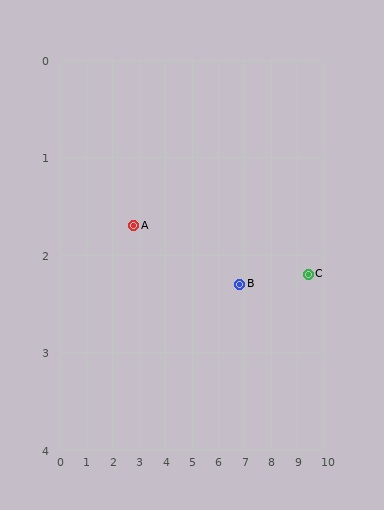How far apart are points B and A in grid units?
Points B and A are about 4.0 grid units apart.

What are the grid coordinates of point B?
Point B is at approximately (6.8, 2.3).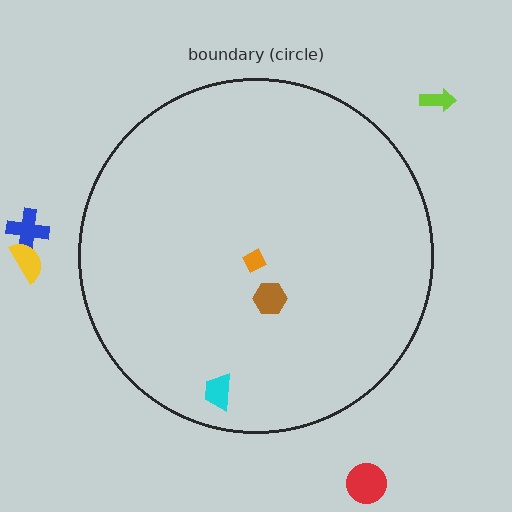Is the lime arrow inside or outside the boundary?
Outside.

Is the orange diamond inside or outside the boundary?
Inside.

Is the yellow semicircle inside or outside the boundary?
Outside.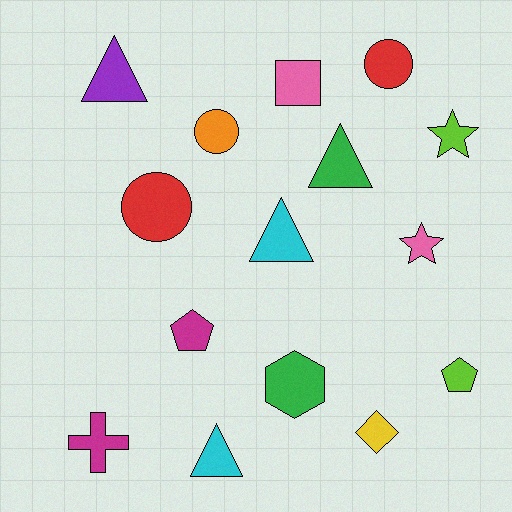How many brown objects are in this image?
There are no brown objects.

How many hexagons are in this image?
There is 1 hexagon.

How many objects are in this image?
There are 15 objects.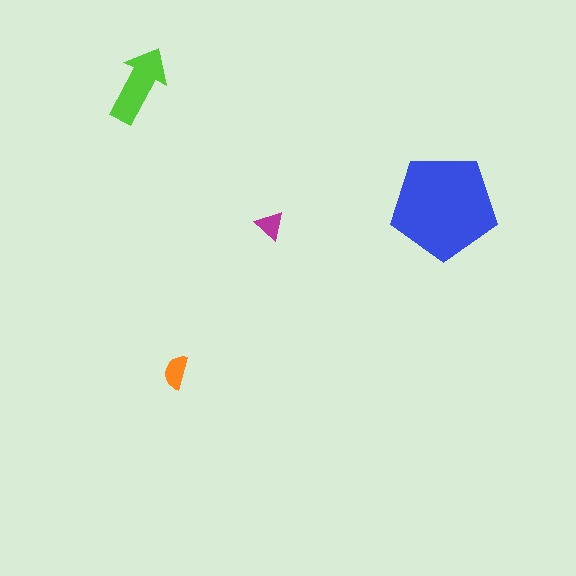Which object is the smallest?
The magenta triangle.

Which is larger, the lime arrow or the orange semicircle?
The lime arrow.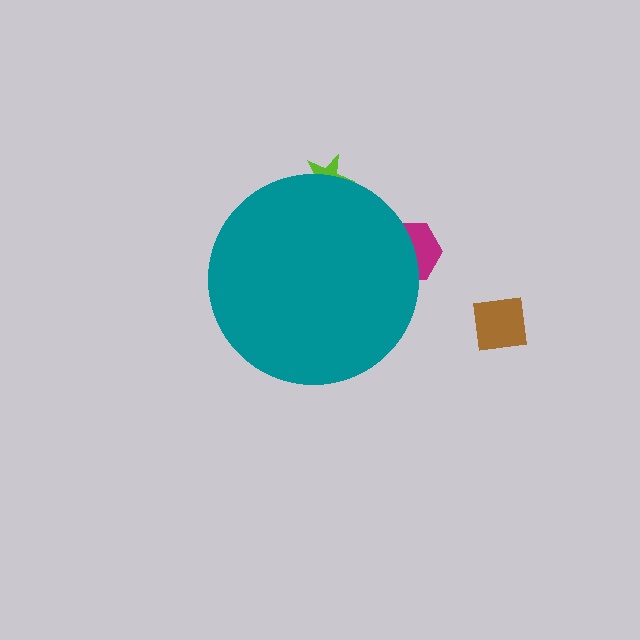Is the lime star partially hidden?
Yes, the lime star is partially hidden behind the teal circle.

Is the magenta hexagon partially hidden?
Yes, the magenta hexagon is partially hidden behind the teal circle.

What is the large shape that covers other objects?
A teal circle.